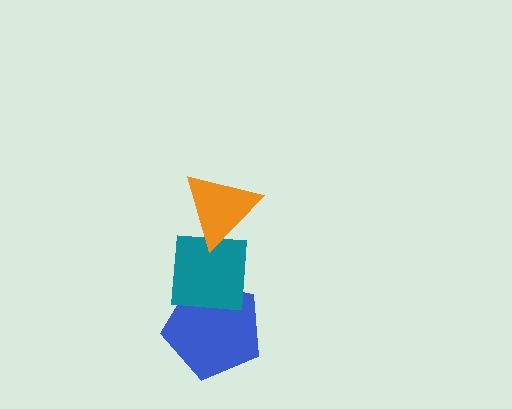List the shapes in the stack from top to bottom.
From top to bottom: the orange triangle, the teal square, the blue pentagon.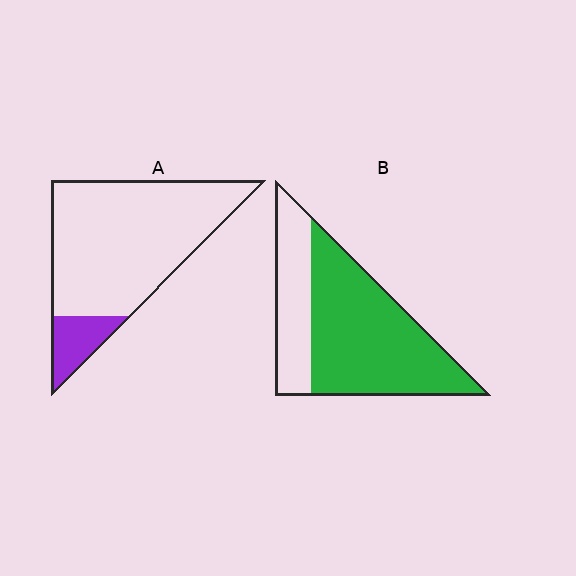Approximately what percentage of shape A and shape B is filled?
A is approximately 15% and B is approximately 70%.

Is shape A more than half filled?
No.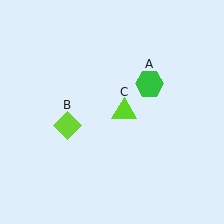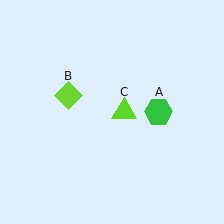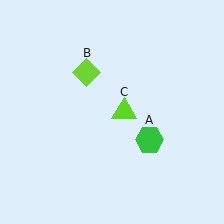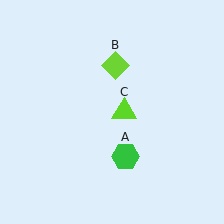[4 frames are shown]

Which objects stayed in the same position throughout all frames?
Lime triangle (object C) remained stationary.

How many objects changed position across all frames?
2 objects changed position: green hexagon (object A), lime diamond (object B).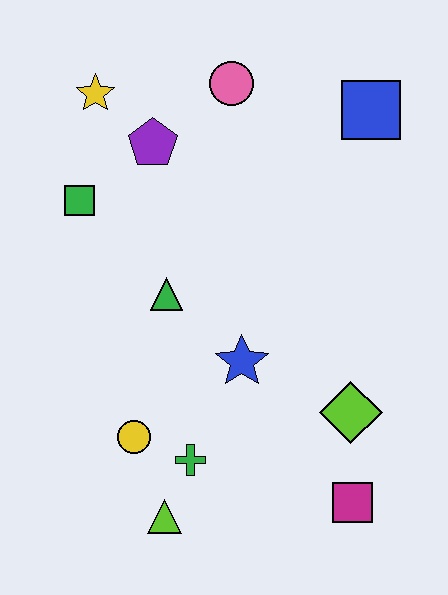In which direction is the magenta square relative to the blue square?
The magenta square is below the blue square.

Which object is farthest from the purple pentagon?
The magenta square is farthest from the purple pentagon.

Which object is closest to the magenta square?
The lime diamond is closest to the magenta square.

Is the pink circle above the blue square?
Yes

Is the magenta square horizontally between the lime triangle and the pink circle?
No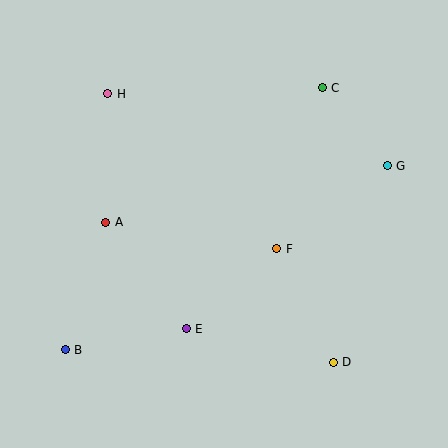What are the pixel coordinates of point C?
Point C is at (322, 88).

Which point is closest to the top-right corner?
Point C is closest to the top-right corner.